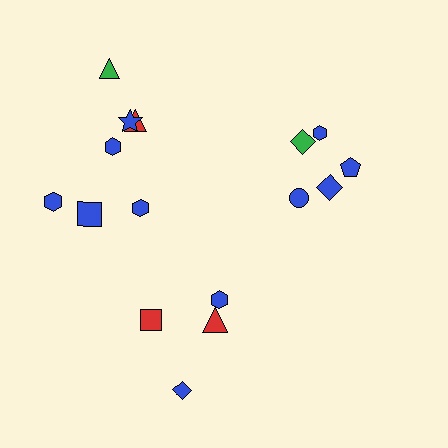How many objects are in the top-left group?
There are 7 objects.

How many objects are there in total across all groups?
There are 16 objects.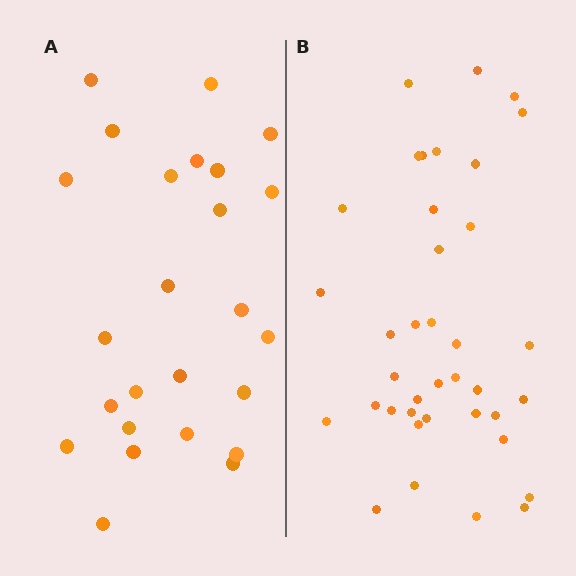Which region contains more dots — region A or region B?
Region B (the right region) has more dots.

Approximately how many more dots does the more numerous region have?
Region B has approximately 15 more dots than region A.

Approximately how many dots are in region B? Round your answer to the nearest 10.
About 40 dots. (The exact count is 38, which rounds to 40.)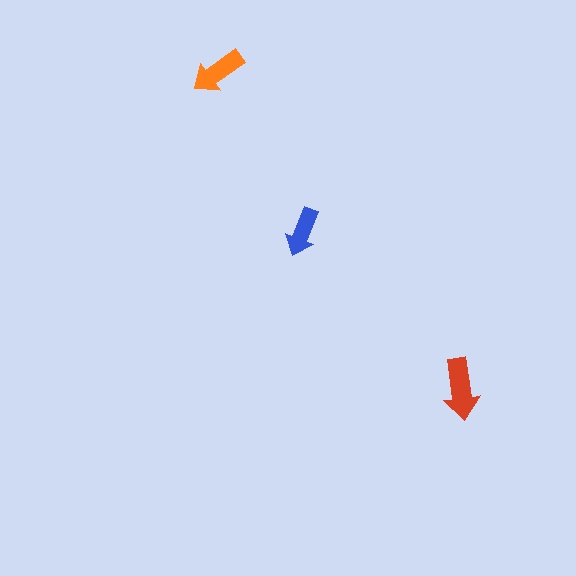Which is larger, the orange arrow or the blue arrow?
The orange one.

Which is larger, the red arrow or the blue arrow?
The red one.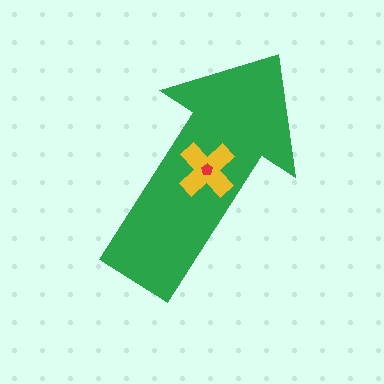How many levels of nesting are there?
3.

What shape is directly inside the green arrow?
The yellow cross.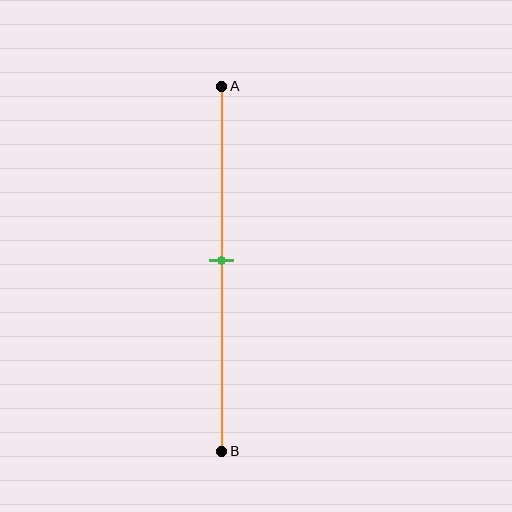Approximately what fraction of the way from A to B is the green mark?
The green mark is approximately 50% of the way from A to B.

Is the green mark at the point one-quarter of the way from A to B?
No, the mark is at about 50% from A, not at the 25% one-quarter point.